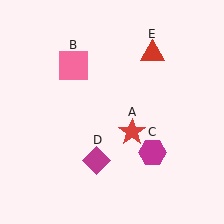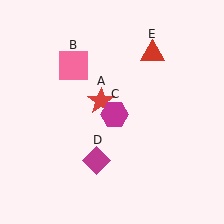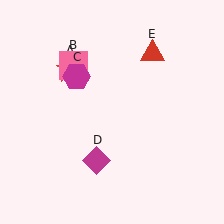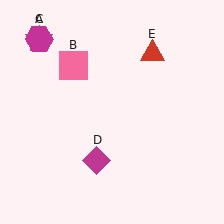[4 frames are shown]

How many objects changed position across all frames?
2 objects changed position: red star (object A), magenta hexagon (object C).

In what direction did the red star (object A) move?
The red star (object A) moved up and to the left.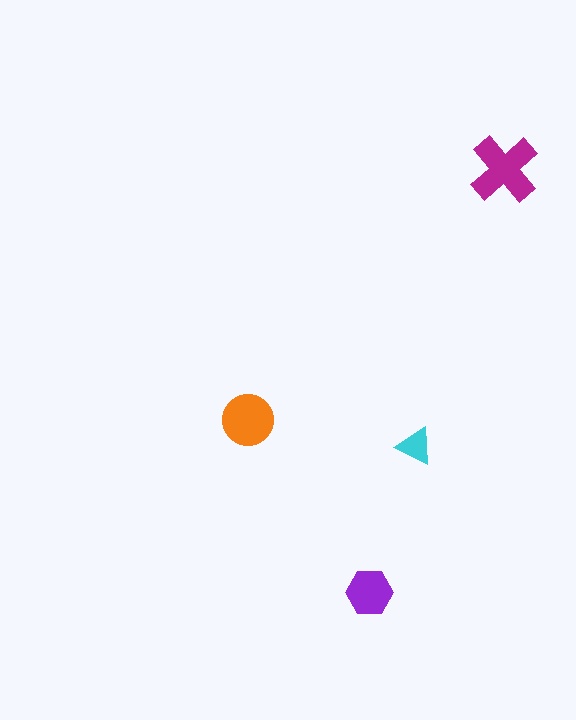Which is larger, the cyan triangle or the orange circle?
The orange circle.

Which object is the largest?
The magenta cross.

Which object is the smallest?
The cyan triangle.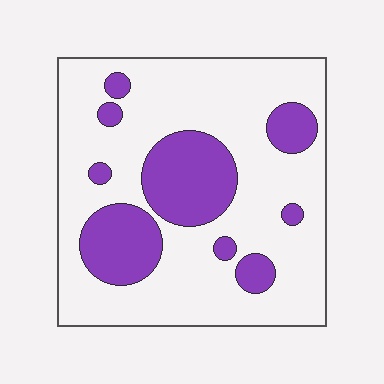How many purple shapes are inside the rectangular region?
9.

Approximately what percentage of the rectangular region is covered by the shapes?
Approximately 25%.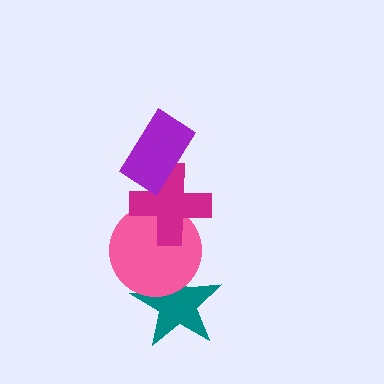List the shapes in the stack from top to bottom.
From top to bottom: the purple rectangle, the magenta cross, the pink circle, the teal star.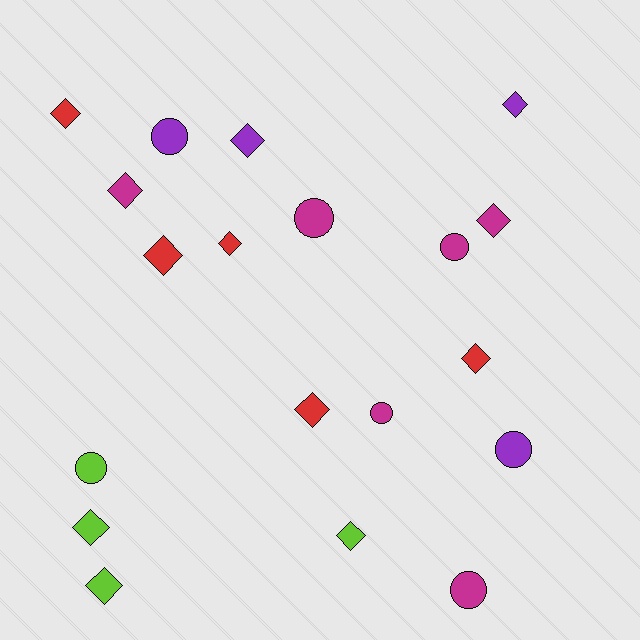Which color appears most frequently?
Magenta, with 6 objects.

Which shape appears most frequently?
Diamond, with 12 objects.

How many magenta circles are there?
There are 4 magenta circles.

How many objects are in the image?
There are 19 objects.